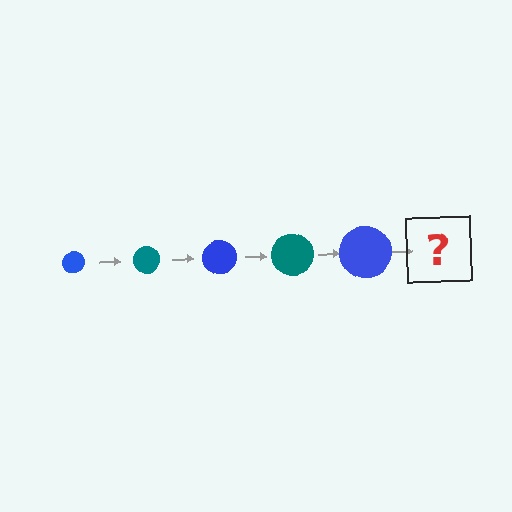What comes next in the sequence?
The next element should be a teal circle, larger than the previous one.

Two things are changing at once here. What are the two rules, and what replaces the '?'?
The two rules are that the circle grows larger each step and the color cycles through blue and teal. The '?' should be a teal circle, larger than the previous one.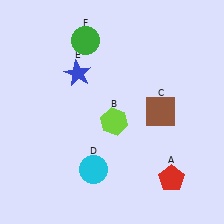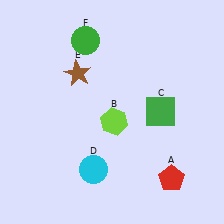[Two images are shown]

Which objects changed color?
C changed from brown to green. E changed from blue to brown.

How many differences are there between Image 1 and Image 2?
There are 2 differences between the two images.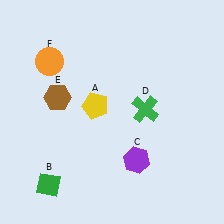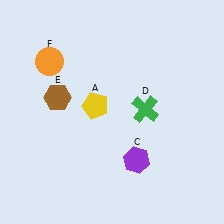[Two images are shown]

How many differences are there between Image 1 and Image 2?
There is 1 difference between the two images.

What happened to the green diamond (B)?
The green diamond (B) was removed in Image 2. It was in the bottom-left area of Image 1.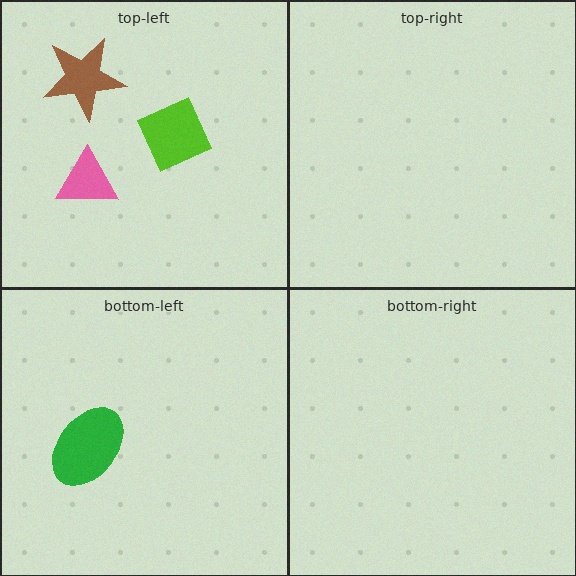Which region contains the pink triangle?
The top-left region.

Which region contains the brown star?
The top-left region.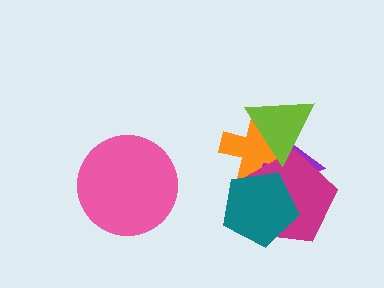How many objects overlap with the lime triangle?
3 objects overlap with the lime triangle.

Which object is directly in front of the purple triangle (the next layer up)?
The orange cross is directly in front of the purple triangle.